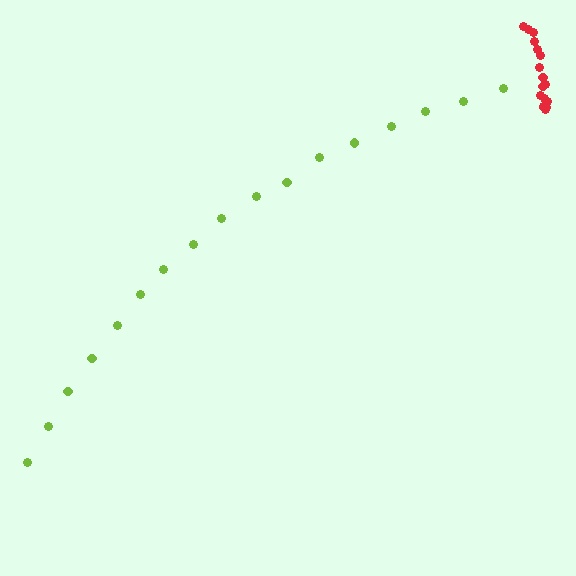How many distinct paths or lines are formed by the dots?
There are 2 distinct paths.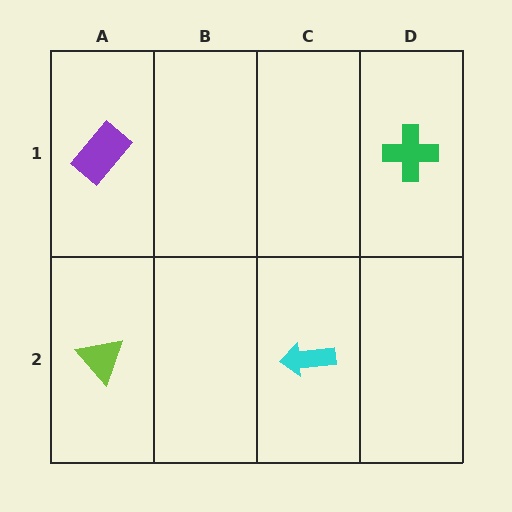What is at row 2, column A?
A lime triangle.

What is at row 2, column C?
A cyan arrow.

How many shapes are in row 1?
2 shapes.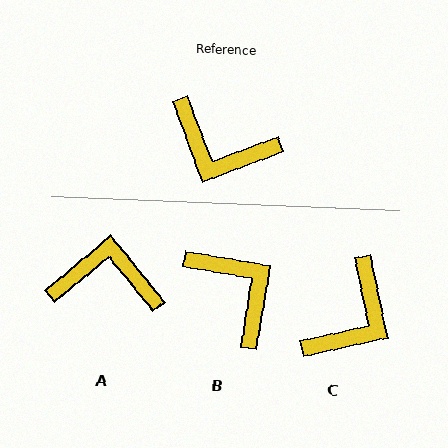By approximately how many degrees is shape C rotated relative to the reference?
Approximately 82 degrees counter-clockwise.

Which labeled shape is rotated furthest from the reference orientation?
A, about 161 degrees away.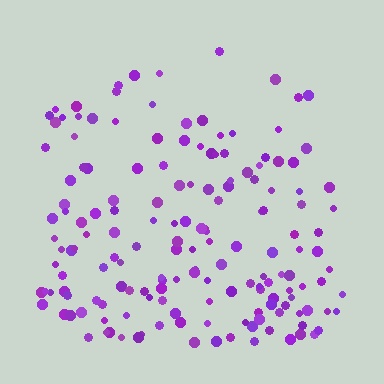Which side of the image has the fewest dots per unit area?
The top.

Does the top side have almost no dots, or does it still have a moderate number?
Still a moderate number, just noticeably fewer than the bottom.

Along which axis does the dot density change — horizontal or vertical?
Vertical.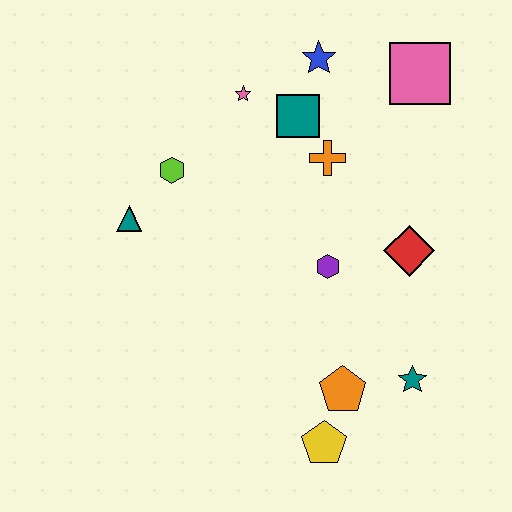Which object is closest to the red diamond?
The purple hexagon is closest to the red diamond.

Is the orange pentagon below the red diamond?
Yes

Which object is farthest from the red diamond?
The teal triangle is farthest from the red diamond.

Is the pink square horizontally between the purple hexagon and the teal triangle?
No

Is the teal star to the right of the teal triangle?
Yes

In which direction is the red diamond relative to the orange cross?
The red diamond is below the orange cross.